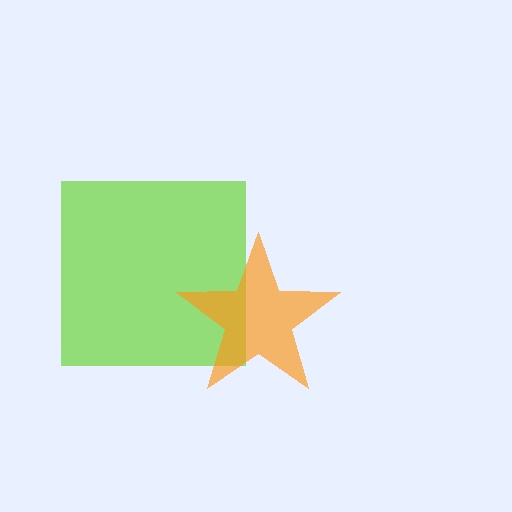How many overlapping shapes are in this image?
There are 2 overlapping shapes in the image.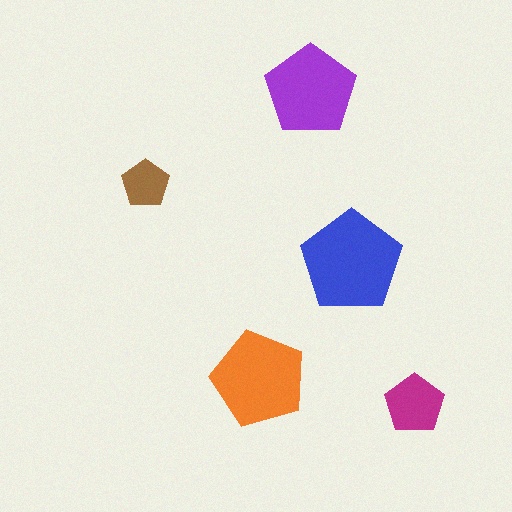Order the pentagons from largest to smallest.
the blue one, the orange one, the purple one, the magenta one, the brown one.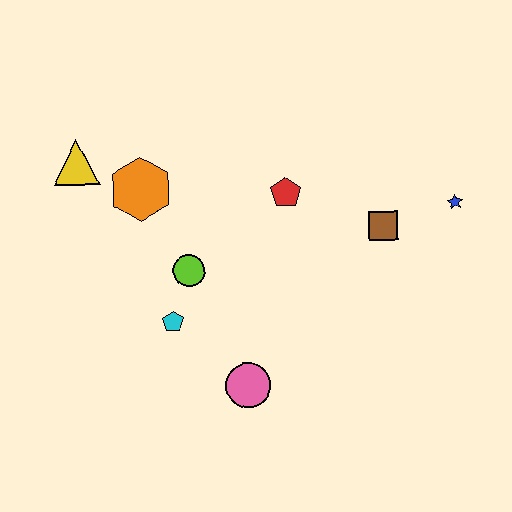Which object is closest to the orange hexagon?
The yellow triangle is closest to the orange hexagon.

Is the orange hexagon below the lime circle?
No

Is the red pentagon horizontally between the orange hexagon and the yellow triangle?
No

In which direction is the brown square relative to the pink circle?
The brown square is above the pink circle.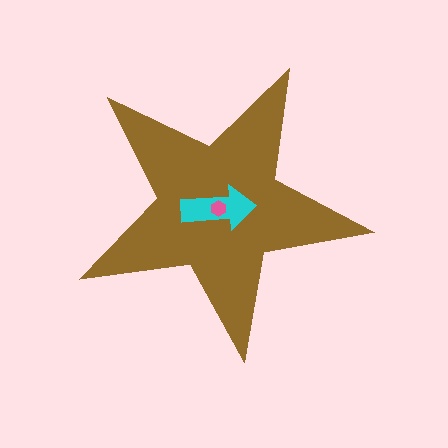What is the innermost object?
The pink hexagon.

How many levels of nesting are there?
3.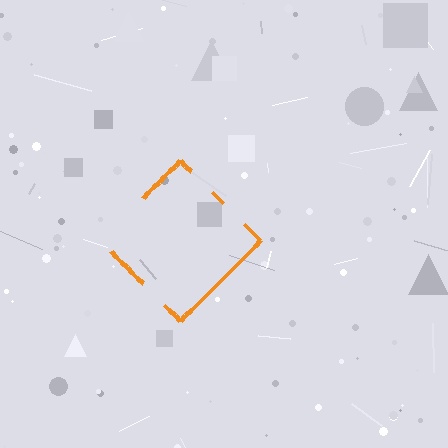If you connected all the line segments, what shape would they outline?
They would outline a diamond.